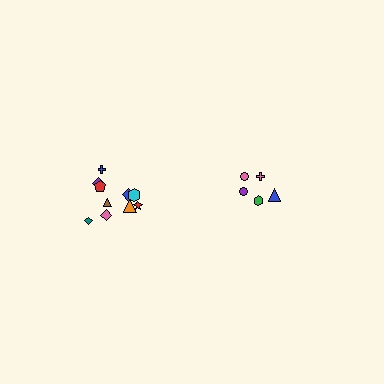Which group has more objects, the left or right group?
The left group.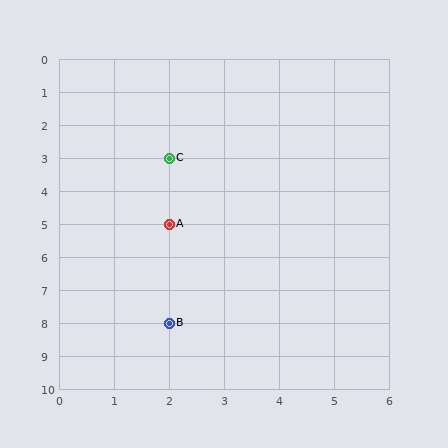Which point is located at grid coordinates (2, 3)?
Point C is at (2, 3).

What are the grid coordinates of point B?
Point B is at grid coordinates (2, 8).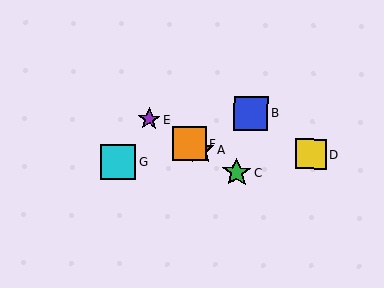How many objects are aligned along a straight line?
4 objects (A, C, E, F) are aligned along a straight line.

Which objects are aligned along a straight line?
Objects A, C, E, F are aligned along a straight line.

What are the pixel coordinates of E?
Object E is at (149, 119).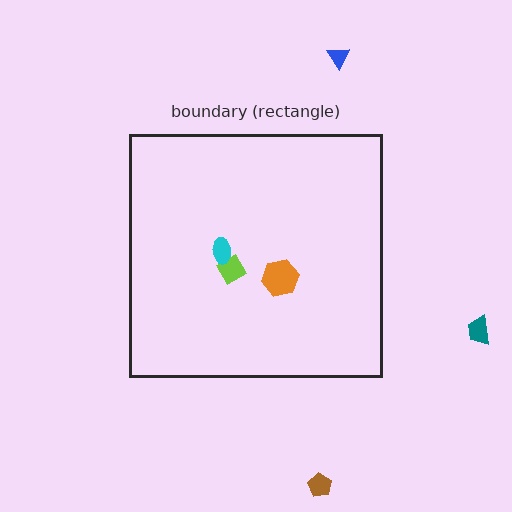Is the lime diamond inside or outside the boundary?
Inside.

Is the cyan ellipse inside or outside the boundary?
Inside.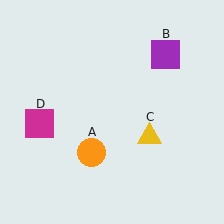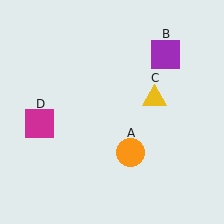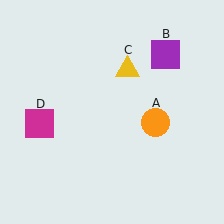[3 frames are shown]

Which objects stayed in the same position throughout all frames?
Purple square (object B) and magenta square (object D) remained stationary.